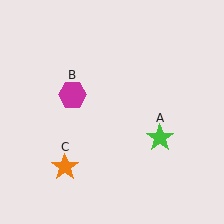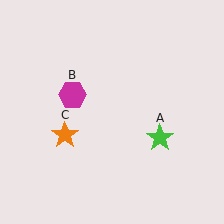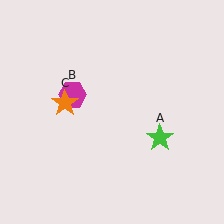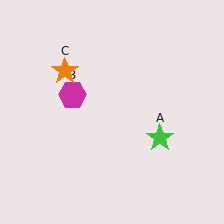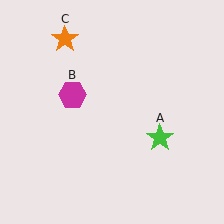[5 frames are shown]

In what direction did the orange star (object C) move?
The orange star (object C) moved up.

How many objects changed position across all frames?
1 object changed position: orange star (object C).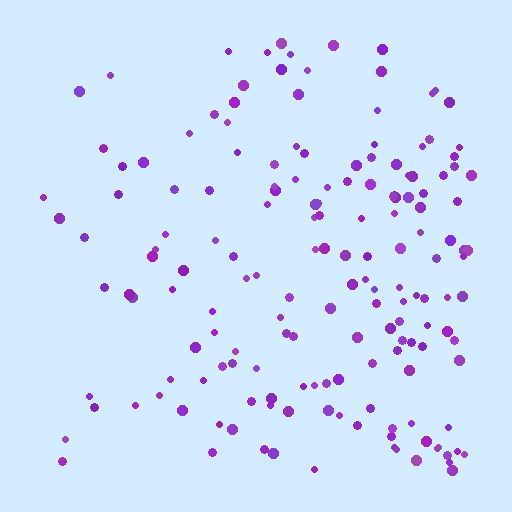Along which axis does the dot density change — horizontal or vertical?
Horizontal.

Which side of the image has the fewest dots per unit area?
The left.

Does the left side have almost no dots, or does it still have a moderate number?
Still a moderate number, just noticeably fewer than the right.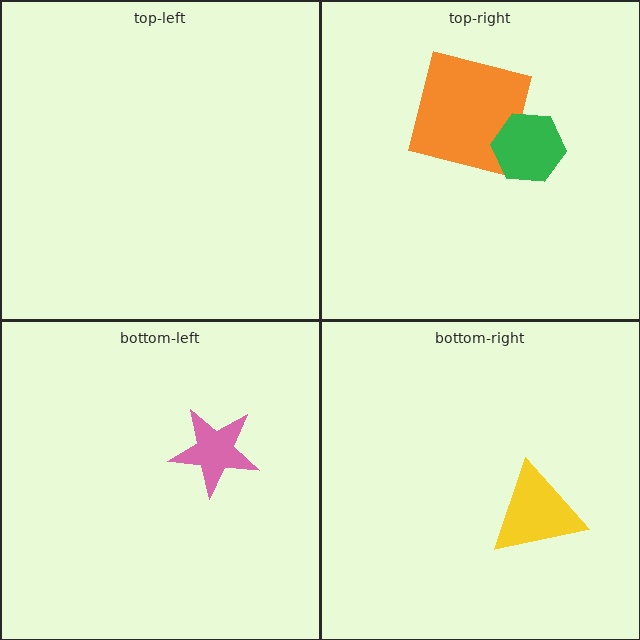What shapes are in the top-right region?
The orange square, the green hexagon.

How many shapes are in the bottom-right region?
1.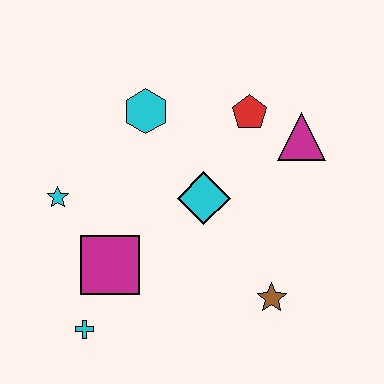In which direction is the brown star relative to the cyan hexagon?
The brown star is below the cyan hexagon.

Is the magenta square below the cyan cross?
No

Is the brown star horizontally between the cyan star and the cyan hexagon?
No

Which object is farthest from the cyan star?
The magenta triangle is farthest from the cyan star.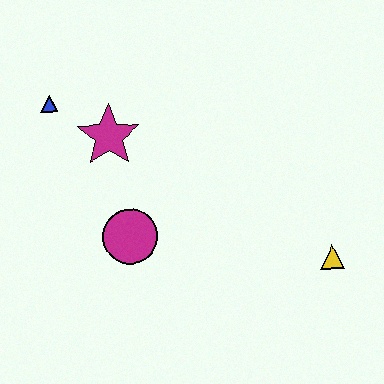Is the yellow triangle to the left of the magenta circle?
No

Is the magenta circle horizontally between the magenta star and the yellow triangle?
Yes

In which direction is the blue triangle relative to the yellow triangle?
The blue triangle is to the left of the yellow triangle.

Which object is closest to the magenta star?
The blue triangle is closest to the magenta star.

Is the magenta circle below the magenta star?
Yes